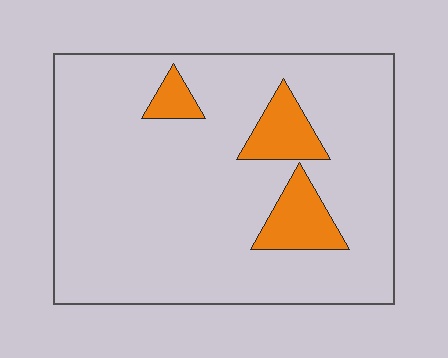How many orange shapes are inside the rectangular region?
3.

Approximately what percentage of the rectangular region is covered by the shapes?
Approximately 10%.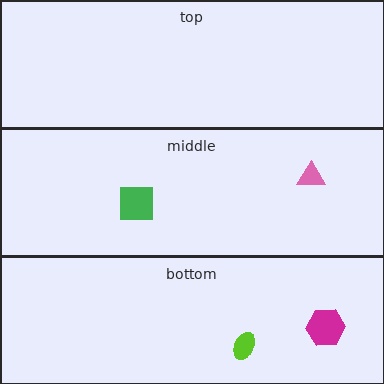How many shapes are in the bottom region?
2.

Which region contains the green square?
The middle region.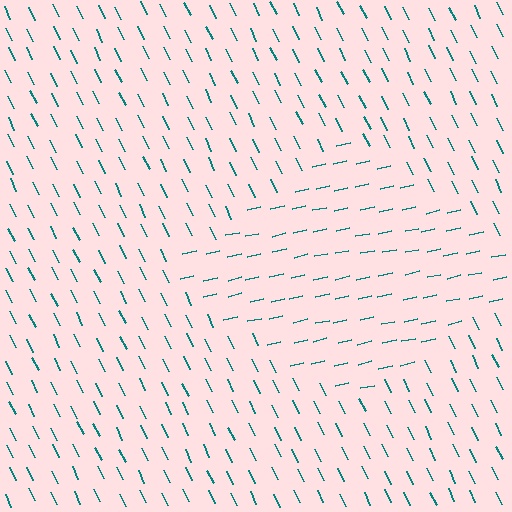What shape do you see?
I see a diamond.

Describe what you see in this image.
The image is filled with small teal line segments. A diamond region in the image has lines oriented differently from the surrounding lines, creating a visible texture boundary.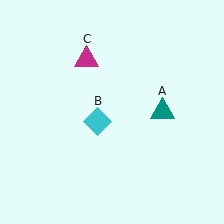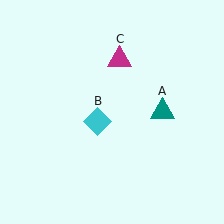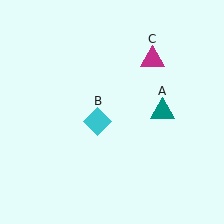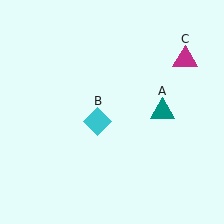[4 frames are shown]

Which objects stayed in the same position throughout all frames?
Teal triangle (object A) and cyan diamond (object B) remained stationary.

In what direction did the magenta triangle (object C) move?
The magenta triangle (object C) moved right.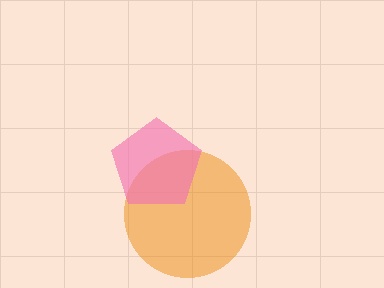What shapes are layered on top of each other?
The layered shapes are: an orange circle, a pink pentagon.